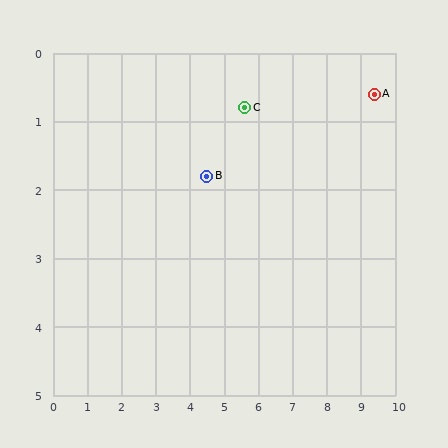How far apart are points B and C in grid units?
Points B and C are about 1.5 grid units apart.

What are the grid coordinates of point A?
Point A is at approximately (9.4, 0.6).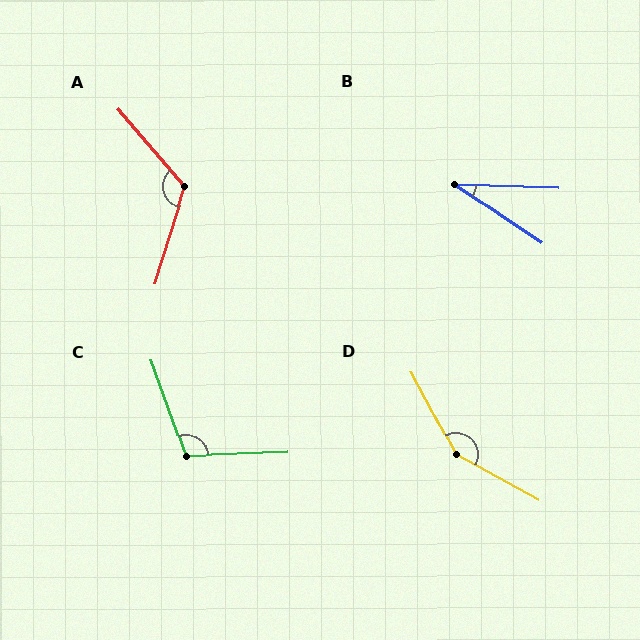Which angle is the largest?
D, at approximately 147 degrees.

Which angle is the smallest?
B, at approximately 32 degrees.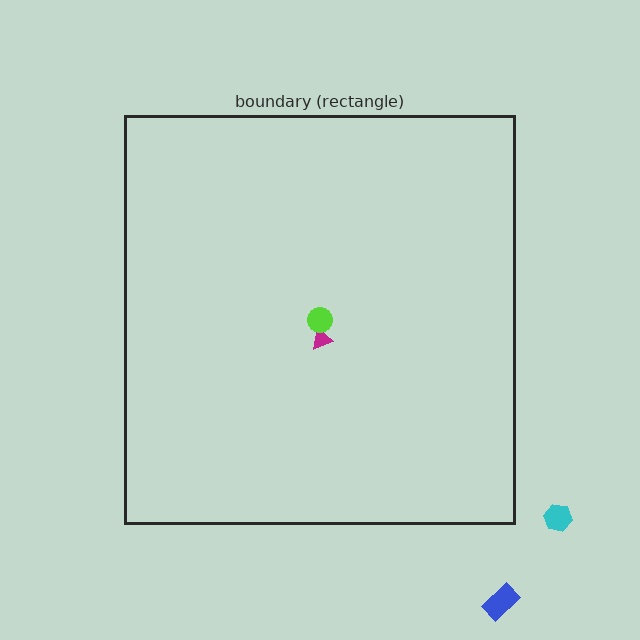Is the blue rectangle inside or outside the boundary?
Outside.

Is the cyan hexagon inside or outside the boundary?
Outside.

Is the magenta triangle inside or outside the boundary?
Inside.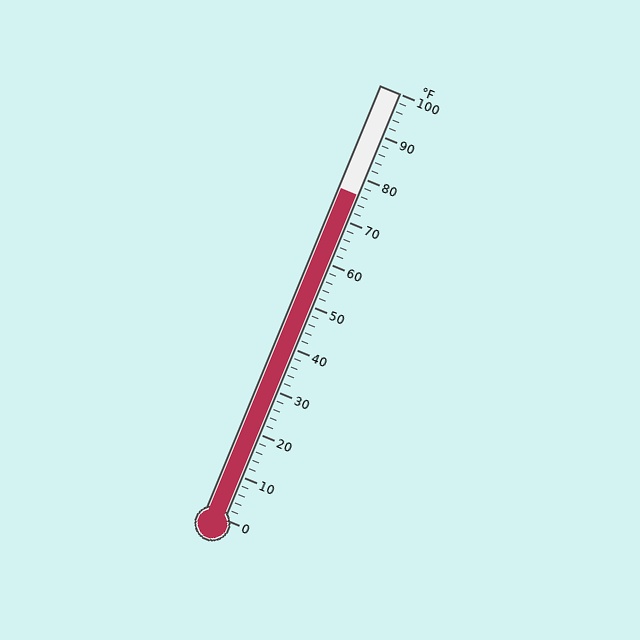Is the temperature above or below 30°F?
The temperature is above 30°F.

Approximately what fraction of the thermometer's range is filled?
The thermometer is filled to approximately 75% of its range.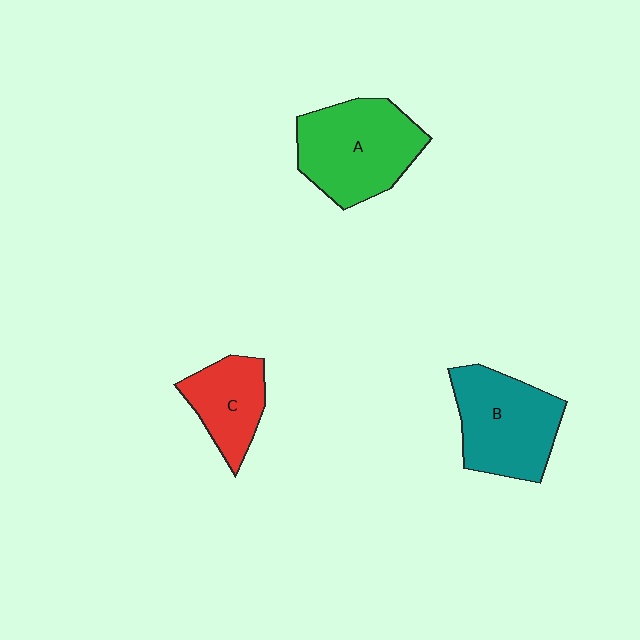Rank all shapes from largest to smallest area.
From largest to smallest: A (green), B (teal), C (red).